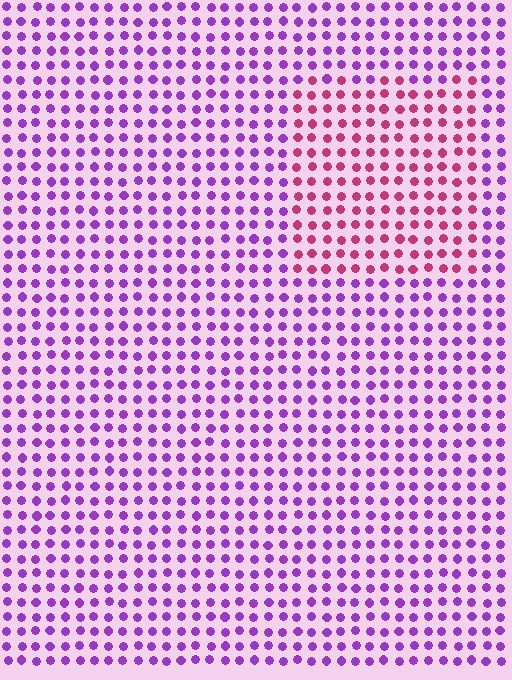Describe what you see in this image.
The image is filled with small purple elements in a uniform arrangement. A rectangle-shaped region is visible where the elements are tinted to a slightly different hue, forming a subtle color boundary.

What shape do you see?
I see a rectangle.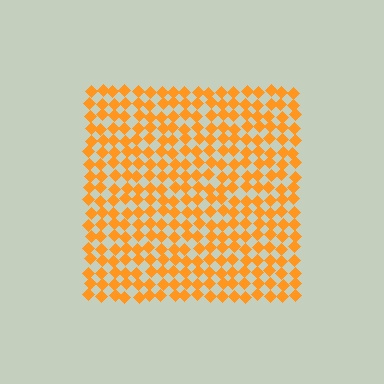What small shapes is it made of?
It is made of small diamonds.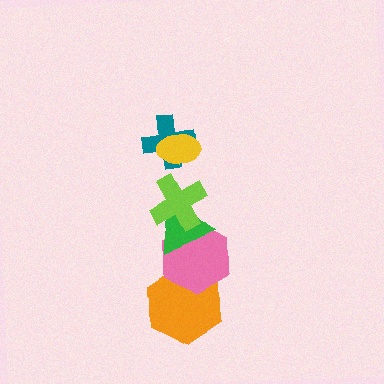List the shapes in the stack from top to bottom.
From top to bottom: the yellow ellipse, the teal cross, the lime cross, the green triangle, the pink hexagon, the orange hexagon.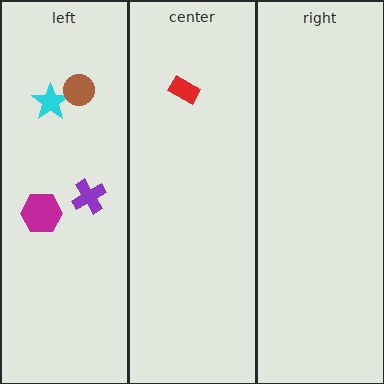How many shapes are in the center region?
1.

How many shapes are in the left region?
4.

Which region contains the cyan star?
The left region.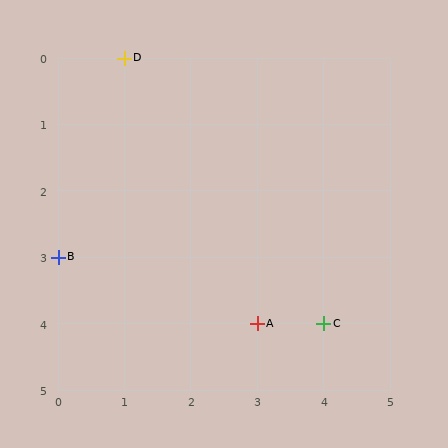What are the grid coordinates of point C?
Point C is at grid coordinates (4, 4).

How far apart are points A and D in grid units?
Points A and D are 2 columns and 4 rows apart (about 4.5 grid units diagonally).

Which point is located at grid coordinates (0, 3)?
Point B is at (0, 3).